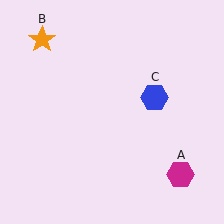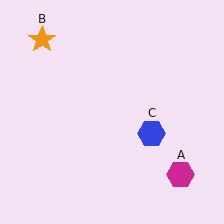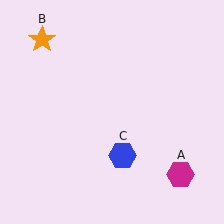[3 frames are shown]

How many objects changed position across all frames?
1 object changed position: blue hexagon (object C).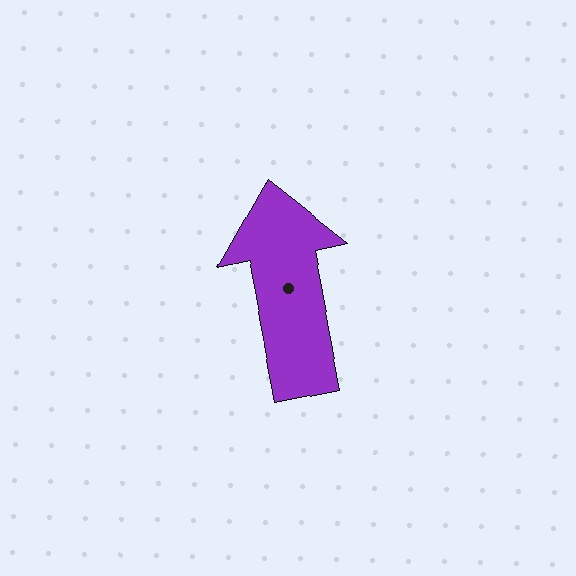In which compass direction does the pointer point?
North.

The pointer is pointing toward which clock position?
Roughly 12 o'clock.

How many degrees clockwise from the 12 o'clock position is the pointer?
Approximately 349 degrees.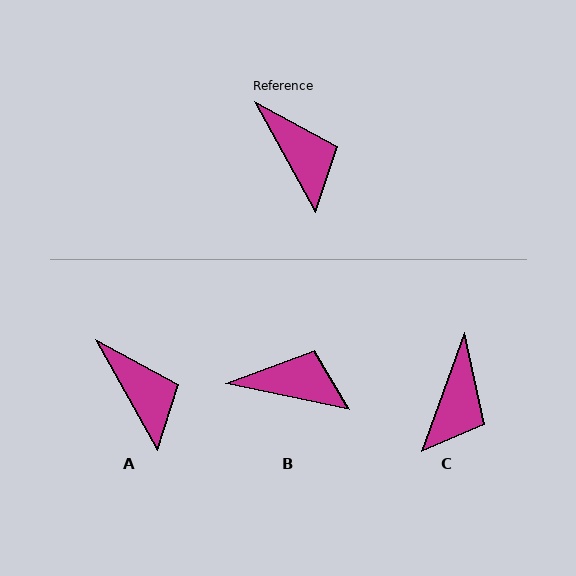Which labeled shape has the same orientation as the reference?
A.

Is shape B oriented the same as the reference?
No, it is off by about 49 degrees.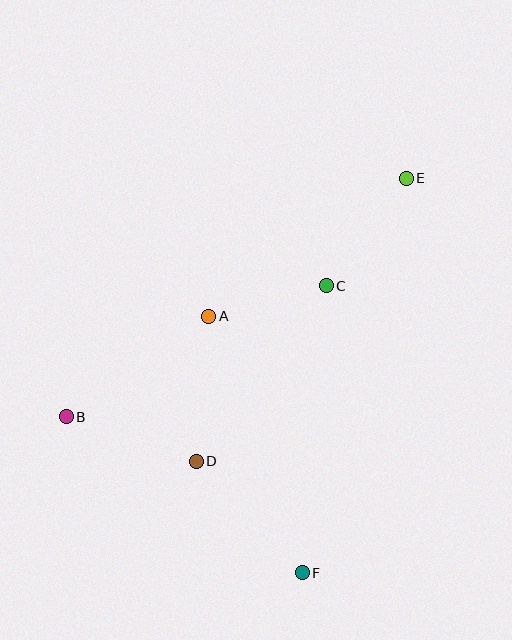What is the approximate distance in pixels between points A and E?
The distance between A and E is approximately 241 pixels.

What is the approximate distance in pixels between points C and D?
The distance between C and D is approximately 218 pixels.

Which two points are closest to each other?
Points A and C are closest to each other.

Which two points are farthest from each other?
Points B and E are farthest from each other.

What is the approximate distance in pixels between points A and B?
The distance between A and B is approximately 174 pixels.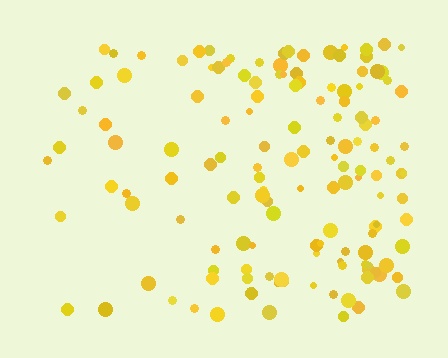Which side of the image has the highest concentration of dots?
The right.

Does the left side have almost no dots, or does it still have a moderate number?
Still a moderate number, just noticeably fewer than the right.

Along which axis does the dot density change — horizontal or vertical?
Horizontal.